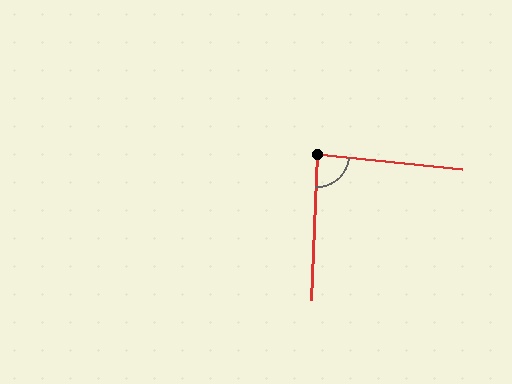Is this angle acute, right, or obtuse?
It is approximately a right angle.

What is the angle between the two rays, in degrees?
Approximately 86 degrees.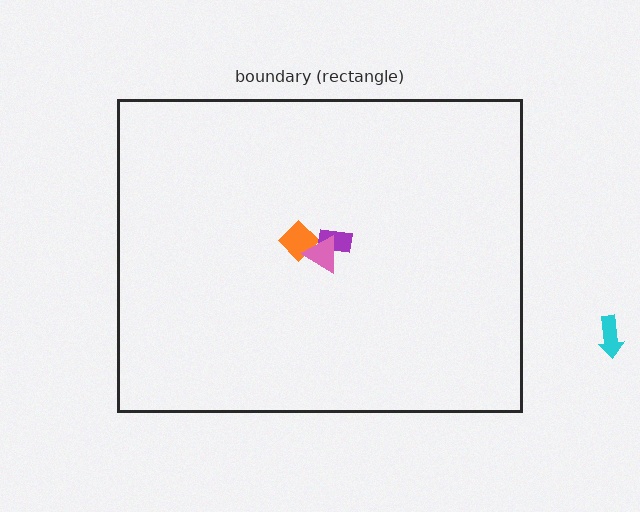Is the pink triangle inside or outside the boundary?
Inside.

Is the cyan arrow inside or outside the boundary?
Outside.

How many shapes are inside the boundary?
3 inside, 1 outside.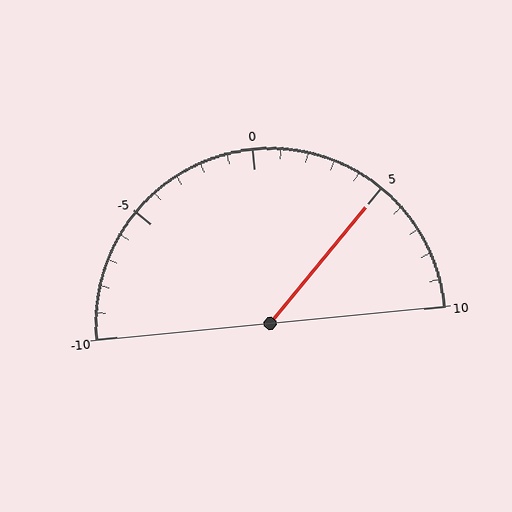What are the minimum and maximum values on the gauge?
The gauge ranges from -10 to 10.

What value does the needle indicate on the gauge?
The needle indicates approximately 5.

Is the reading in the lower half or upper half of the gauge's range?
The reading is in the upper half of the range (-10 to 10).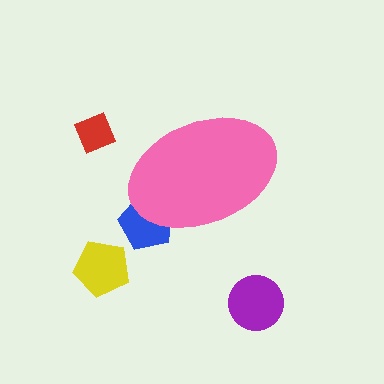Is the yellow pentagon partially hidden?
No, the yellow pentagon is fully visible.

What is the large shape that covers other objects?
A pink ellipse.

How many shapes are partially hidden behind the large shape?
1 shape is partially hidden.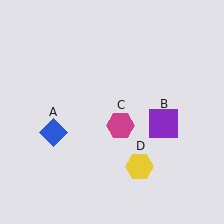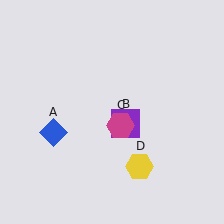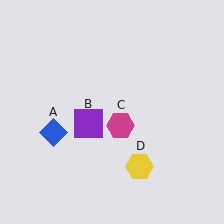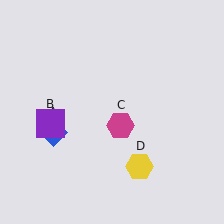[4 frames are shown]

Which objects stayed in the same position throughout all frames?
Blue diamond (object A) and magenta hexagon (object C) and yellow hexagon (object D) remained stationary.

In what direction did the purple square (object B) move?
The purple square (object B) moved left.